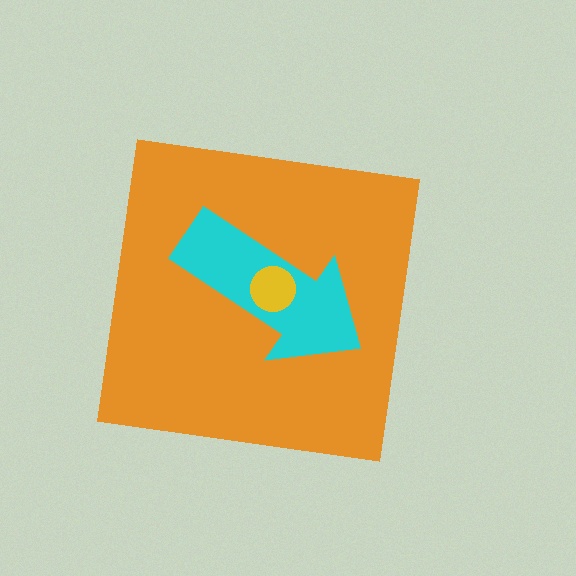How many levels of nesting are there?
3.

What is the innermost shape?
The yellow circle.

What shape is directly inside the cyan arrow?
The yellow circle.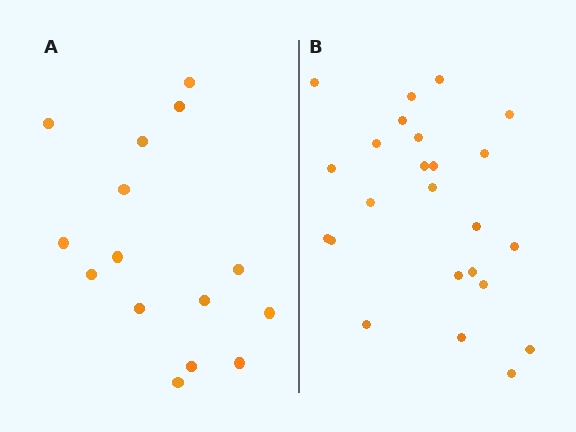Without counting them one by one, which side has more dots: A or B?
Region B (the right region) has more dots.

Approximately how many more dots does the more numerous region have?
Region B has roughly 8 or so more dots than region A.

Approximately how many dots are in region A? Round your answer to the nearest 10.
About 20 dots. (The exact count is 15, which rounds to 20.)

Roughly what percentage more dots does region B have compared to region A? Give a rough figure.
About 60% more.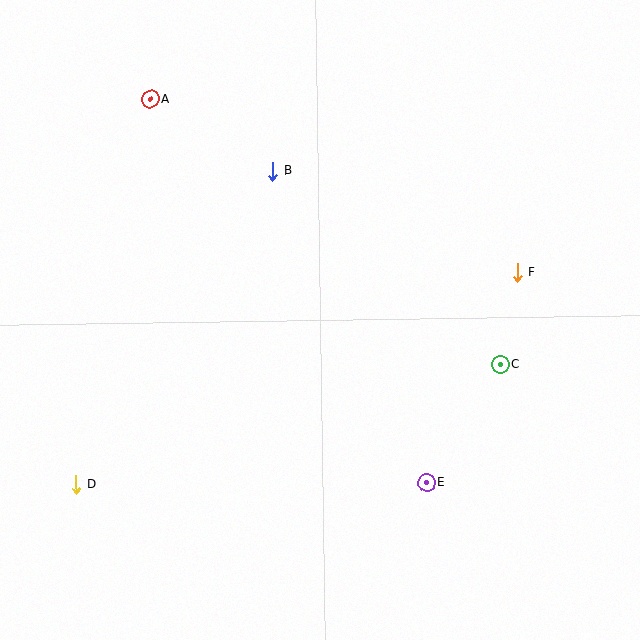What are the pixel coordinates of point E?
Point E is at (426, 483).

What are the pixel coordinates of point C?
Point C is at (500, 365).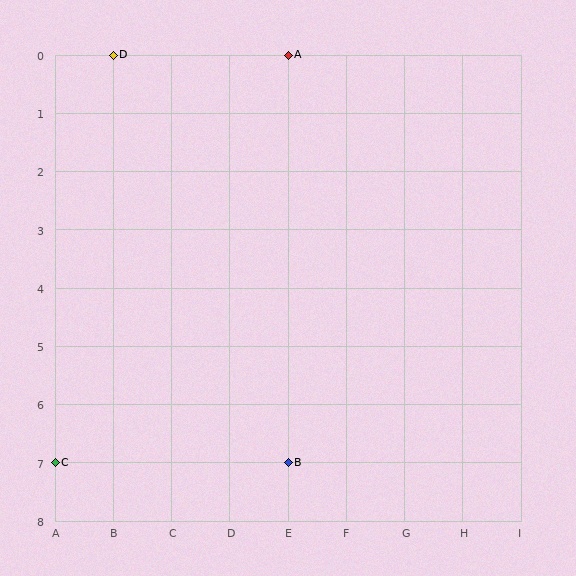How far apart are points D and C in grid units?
Points D and C are 1 column and 7 rows apart (about 7.1 grid units diagonally).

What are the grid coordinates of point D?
Point D is at grid coordinates (B, 0).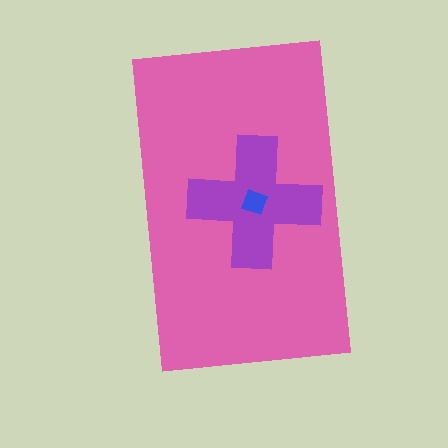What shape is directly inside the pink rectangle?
The purple cross.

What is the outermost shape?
The pink rectangle.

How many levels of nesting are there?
3.